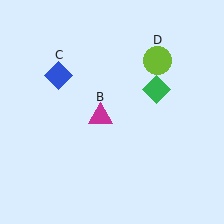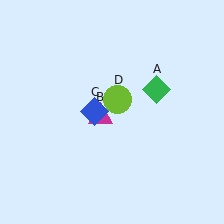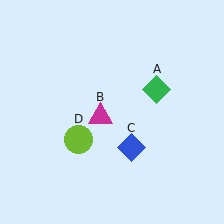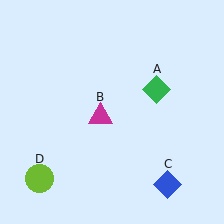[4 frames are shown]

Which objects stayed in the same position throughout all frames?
Green diamond (object A) and magenta triangle (object B) remained stationary.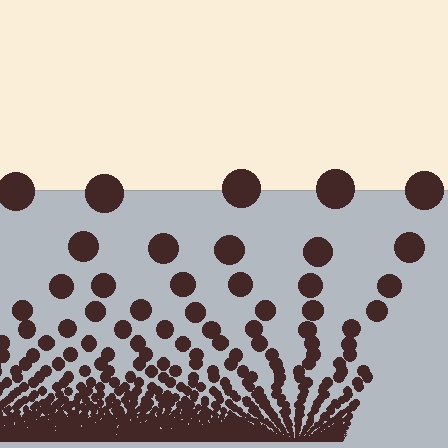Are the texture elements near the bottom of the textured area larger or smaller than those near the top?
Smaller. The gradient is inverted — elements near the bottom are smaller and denser.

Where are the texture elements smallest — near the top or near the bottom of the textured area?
Near the bottom.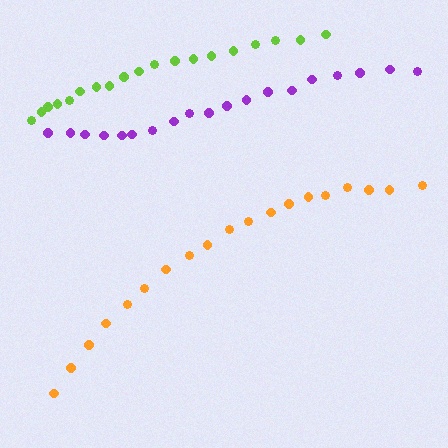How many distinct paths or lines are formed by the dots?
There are 3 distinct paths.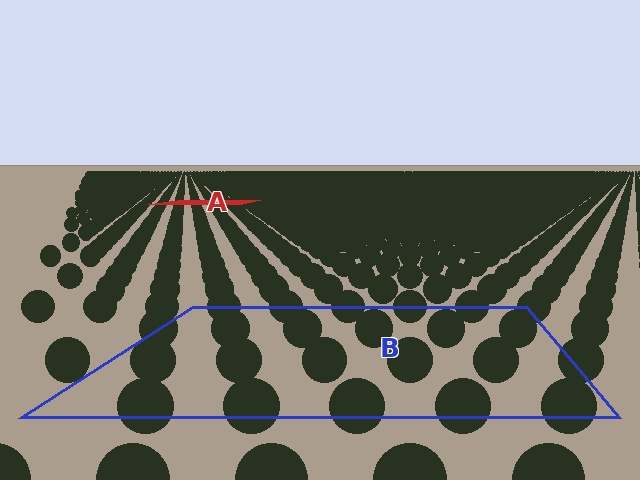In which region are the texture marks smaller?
The texture marks are smaller in region A, because it is farther away.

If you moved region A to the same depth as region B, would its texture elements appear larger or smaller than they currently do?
They would appear larger. At a closer depth, the same texture elements are projected at a bigger on-screen size.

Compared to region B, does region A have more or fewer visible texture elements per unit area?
Region A has more texture elements per unit area — they are packed more densely because it is farther away.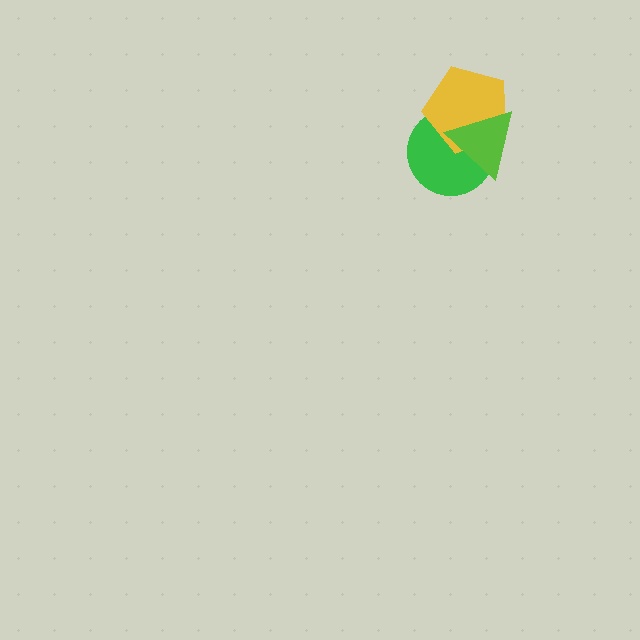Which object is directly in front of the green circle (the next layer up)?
The yellow pentagon is directly in front of the green circle.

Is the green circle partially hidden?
Yes, it is partially covered by another shape.